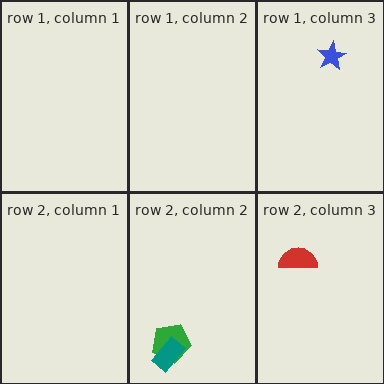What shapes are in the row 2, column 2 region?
The green pentagon, the teal rectangle.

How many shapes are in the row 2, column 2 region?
2.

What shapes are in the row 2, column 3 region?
The red semicircle.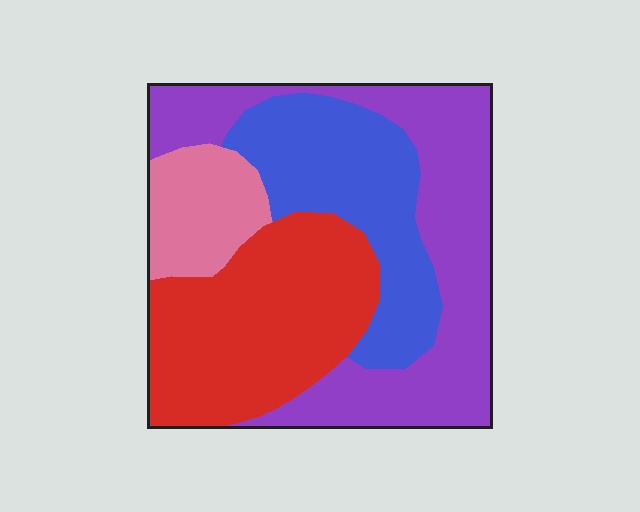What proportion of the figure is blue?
Blue takes up between a sixth and a third of the figure.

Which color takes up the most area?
Purple, at roughly 35%.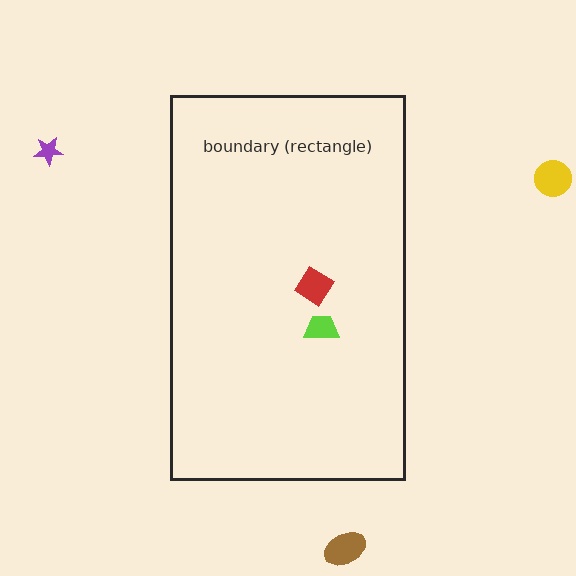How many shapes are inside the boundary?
2 inside, 3 outside.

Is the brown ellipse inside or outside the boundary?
Outside.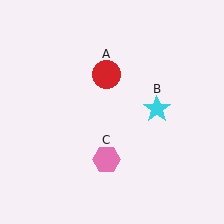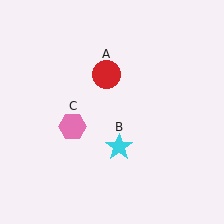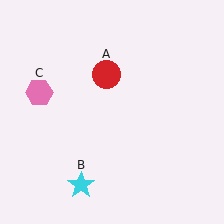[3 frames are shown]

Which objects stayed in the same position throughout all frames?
Red circle (object A) remained stationary.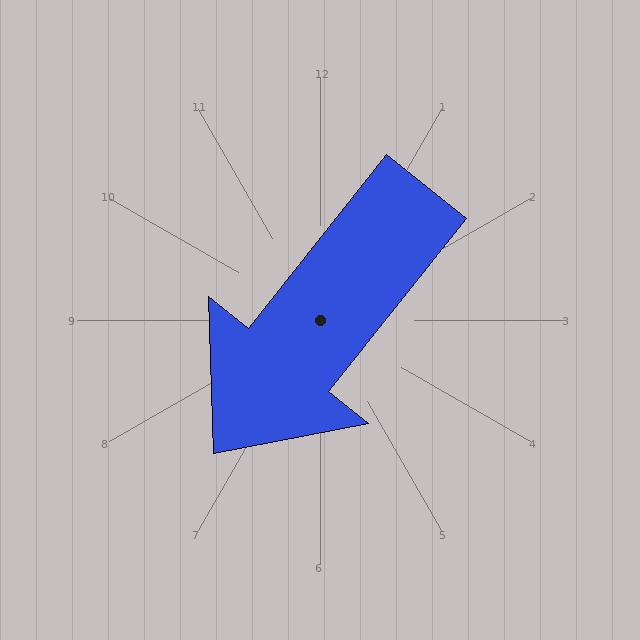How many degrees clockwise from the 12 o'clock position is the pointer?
Approximately 219 degrees.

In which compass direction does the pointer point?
Southwest.